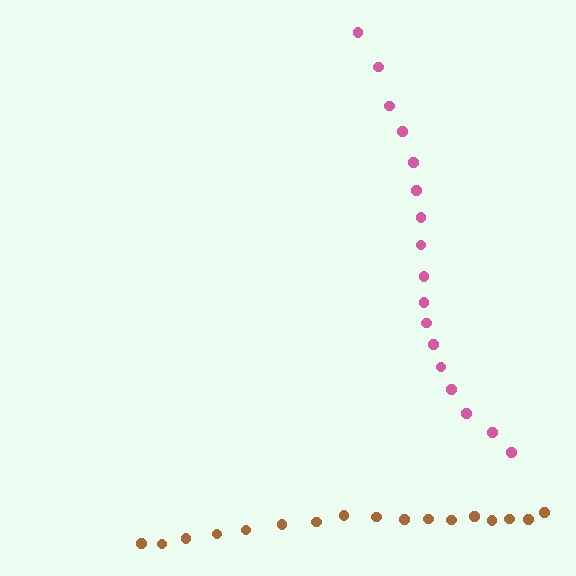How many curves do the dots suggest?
There are 2 distinct paths.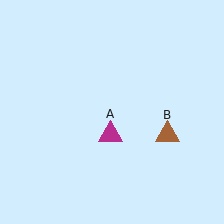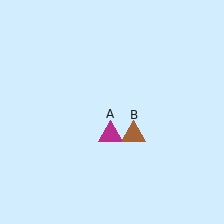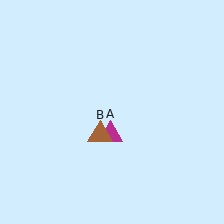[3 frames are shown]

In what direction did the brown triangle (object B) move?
The brown triangle (object B) moved left.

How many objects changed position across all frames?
1 object changed position: brown triangle (object B).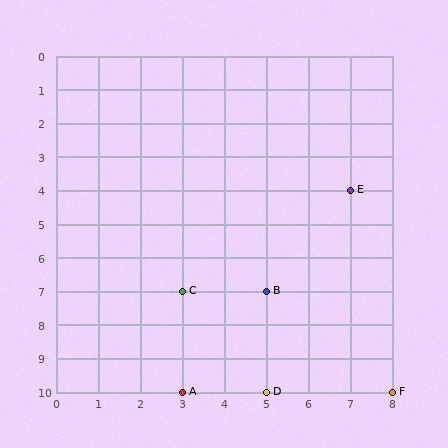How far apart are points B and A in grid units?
Points B and A are 2 columns and 3 rows apart (about 3.6 grid units diagonally).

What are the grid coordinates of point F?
Point F is at grid coordinates (8, 10).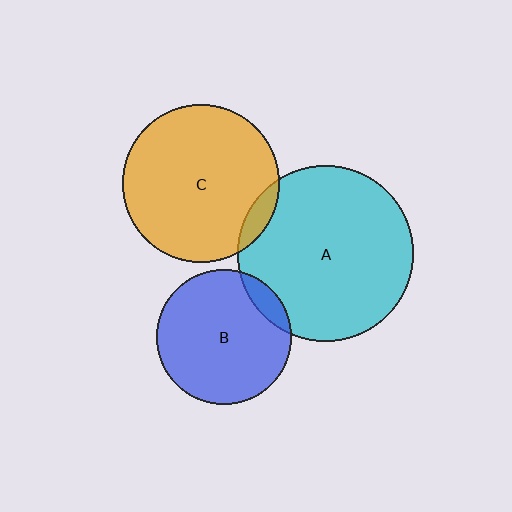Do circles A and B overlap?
Yes.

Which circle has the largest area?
Circle A (cyan).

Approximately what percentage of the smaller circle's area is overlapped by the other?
Approximately 10%.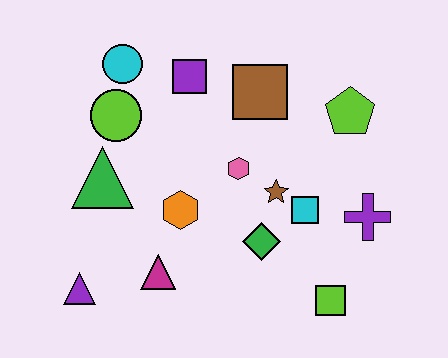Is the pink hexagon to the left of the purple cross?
Yes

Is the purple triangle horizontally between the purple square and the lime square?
No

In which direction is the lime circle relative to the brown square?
The lime circle is to the left of the brown square.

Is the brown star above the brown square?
No